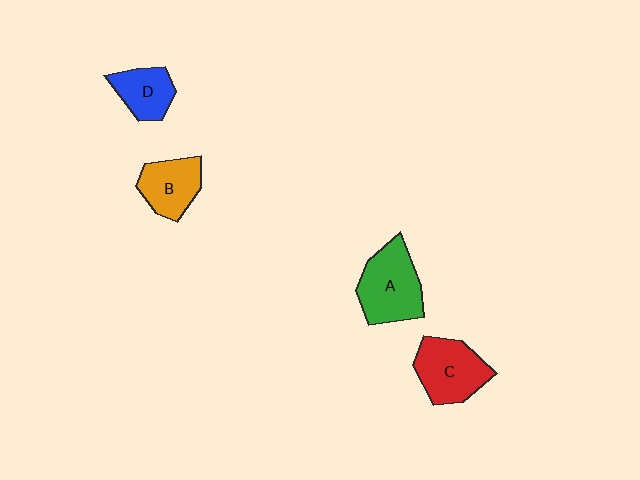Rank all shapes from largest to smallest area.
From largest to smallest: A (green), C (red), B (orange), D (blue).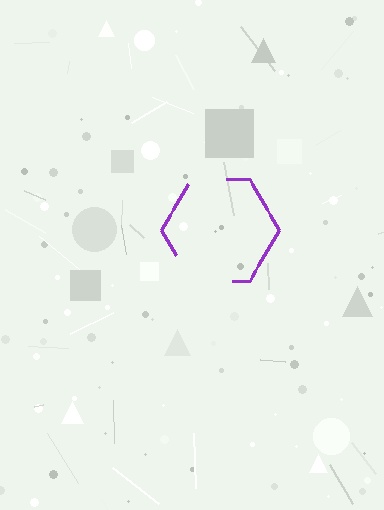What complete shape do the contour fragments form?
The contour fragments form a hexagon.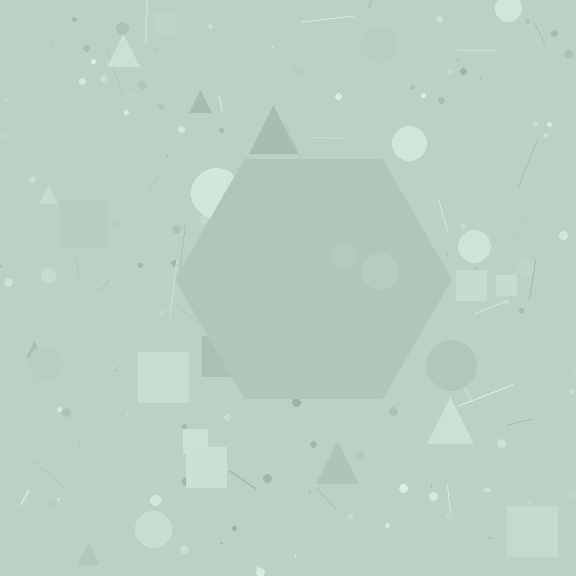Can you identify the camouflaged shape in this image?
The camouflaged shape is a hexagon.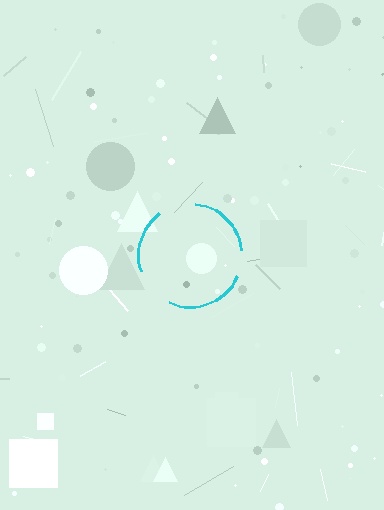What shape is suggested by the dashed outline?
The dashed outline suggests a circle.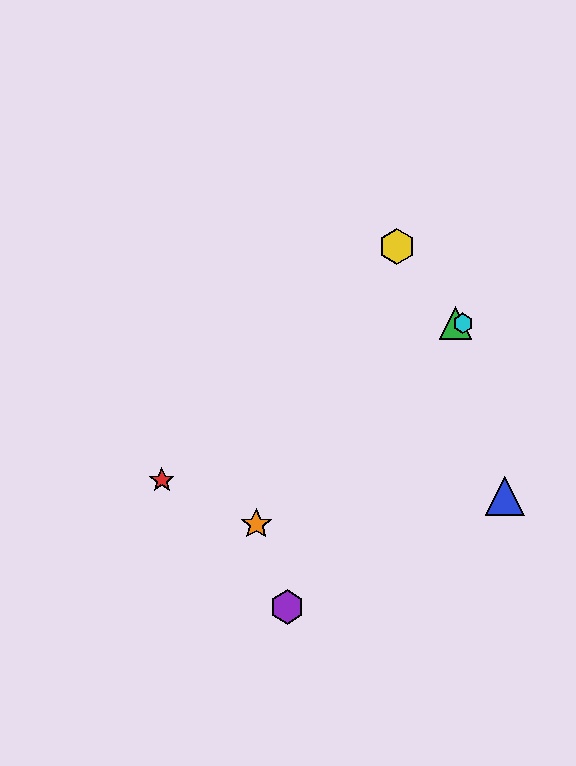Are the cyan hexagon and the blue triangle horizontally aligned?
No, the cyan hexagon is at y≈323 and the blue triangle is at y≈496.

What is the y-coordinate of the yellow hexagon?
The yellow hexagon is at y≈247.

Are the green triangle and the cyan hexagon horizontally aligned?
Yes, both are at y≈323.